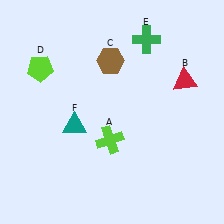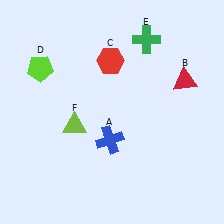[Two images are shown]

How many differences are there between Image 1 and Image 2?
There are 3 differences between the two images.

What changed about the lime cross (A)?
In Image 1, A is lime. In Image 2, it changed to blue.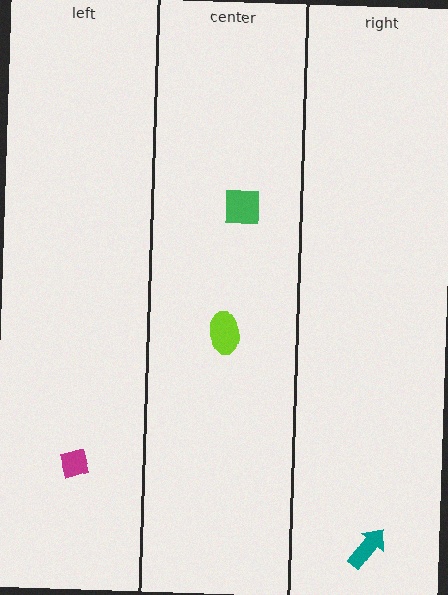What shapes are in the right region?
The teal arrow.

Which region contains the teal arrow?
The right region.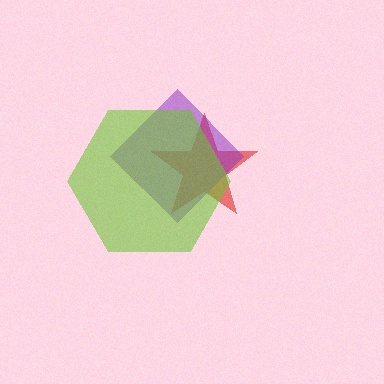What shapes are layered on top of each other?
The layered shapes are: a red star, a purple diamond, a lime hexagon.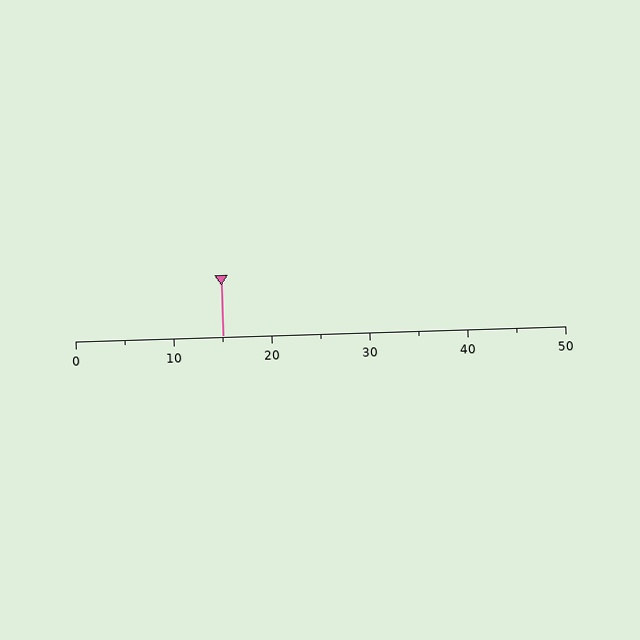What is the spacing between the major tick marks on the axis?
The major ticks are spaced 10 apart.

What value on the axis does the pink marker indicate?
The marker indicates approximately 15.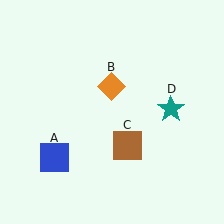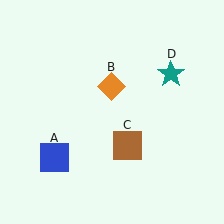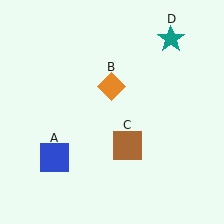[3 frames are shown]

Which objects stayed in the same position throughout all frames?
Blue square (object A) and orange diamond (object B) and brown square (object C) remained stationary.